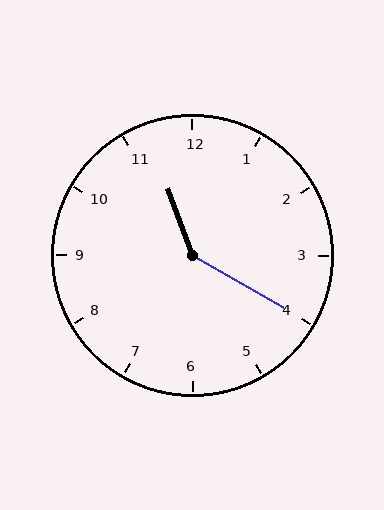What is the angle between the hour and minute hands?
Approximately 140 degrees.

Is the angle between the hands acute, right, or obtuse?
It is obtuse.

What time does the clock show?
11:20.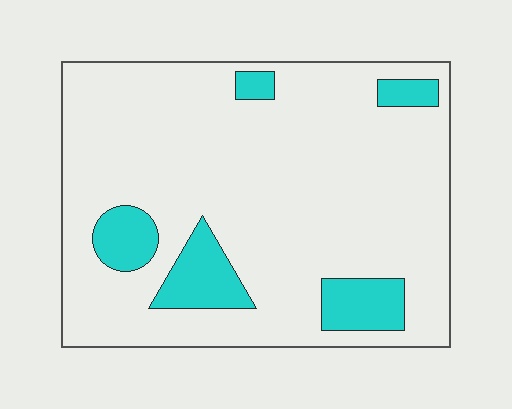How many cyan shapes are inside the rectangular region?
5.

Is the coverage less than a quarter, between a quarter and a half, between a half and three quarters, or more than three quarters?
Less than a quarter.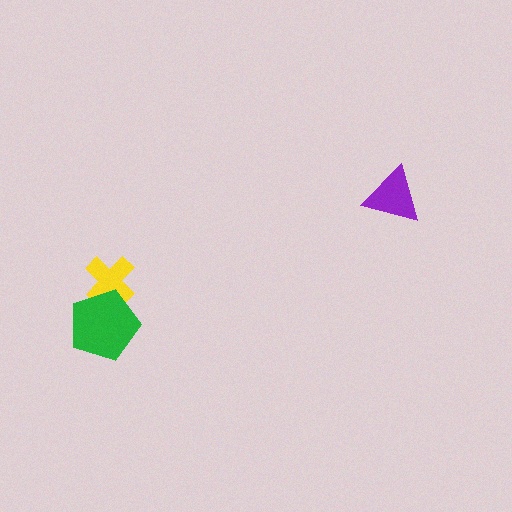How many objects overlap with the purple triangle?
0 objects overlap with the purple triangle.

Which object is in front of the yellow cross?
The green pentagon is in front of the yellow cross.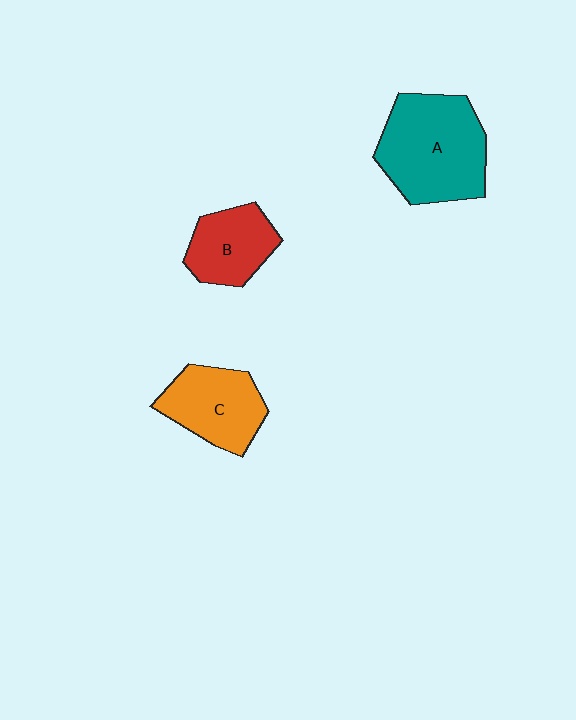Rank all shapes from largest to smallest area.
From largest to smallest: A (teal), C (orange), B (red).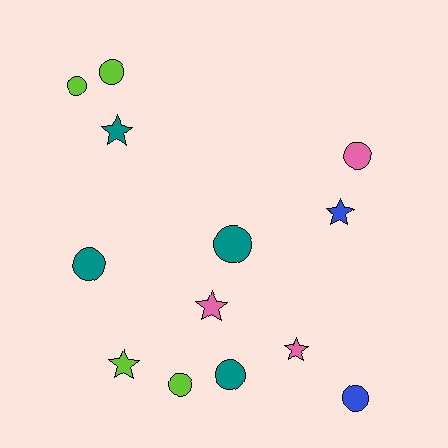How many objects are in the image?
There are 13 objects.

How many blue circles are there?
There is 1 blue circle.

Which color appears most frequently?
Teal, with 4 objects.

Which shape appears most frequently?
Circle, with 8 objects.